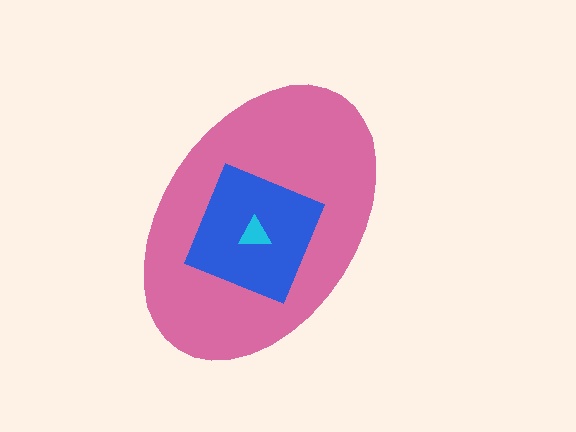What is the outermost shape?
The pink ellipse.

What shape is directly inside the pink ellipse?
The blue diamond.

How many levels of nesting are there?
3.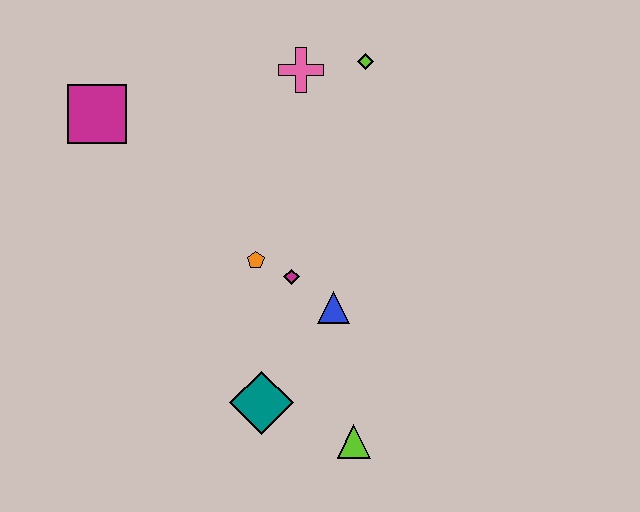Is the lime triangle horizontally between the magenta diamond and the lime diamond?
Yes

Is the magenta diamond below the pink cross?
Yes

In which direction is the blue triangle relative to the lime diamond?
The blue triangle is below the lime diamond.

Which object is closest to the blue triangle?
The magenta diamond is closest to the blue triangle.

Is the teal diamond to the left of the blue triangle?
Yes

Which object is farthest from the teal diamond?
The lime diamond is farthest from the teal diamond.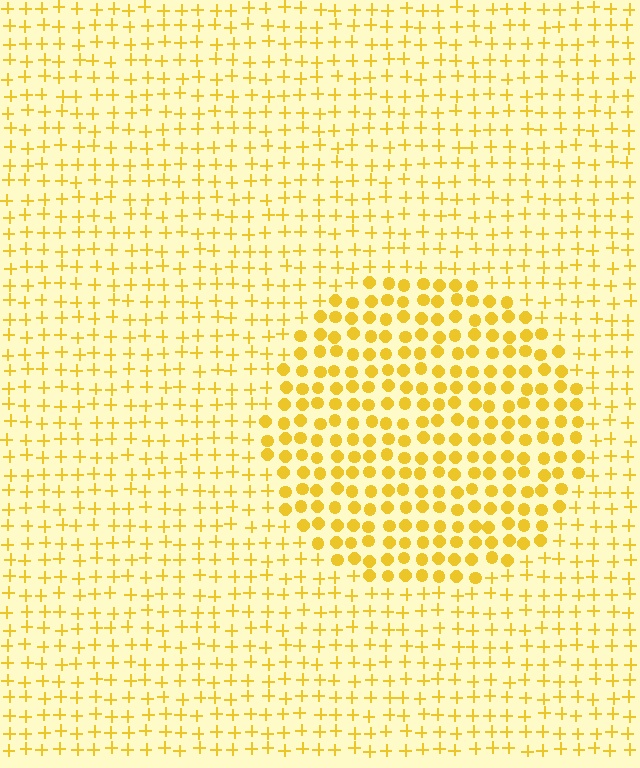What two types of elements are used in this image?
The image uses circles inside the circle region and plus signs outside it.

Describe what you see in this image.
The image is filled with small yellow elements arranged in a uniform grid. A circle-shaped region contains circles, while the surrounding area contains plus signs. The boundary is defined purely by the change in element shape.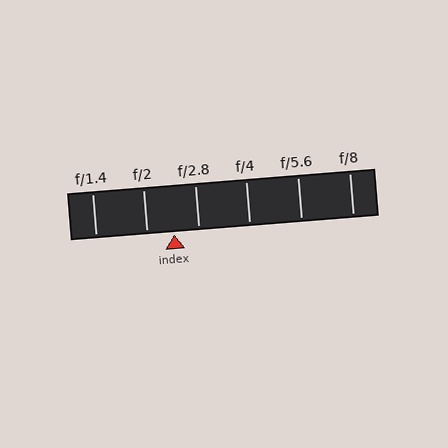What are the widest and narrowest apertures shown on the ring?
The widest aperture shown is f/1.4 and the narrowest is f/8.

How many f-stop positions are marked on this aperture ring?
There are 6 f-stop positions marked.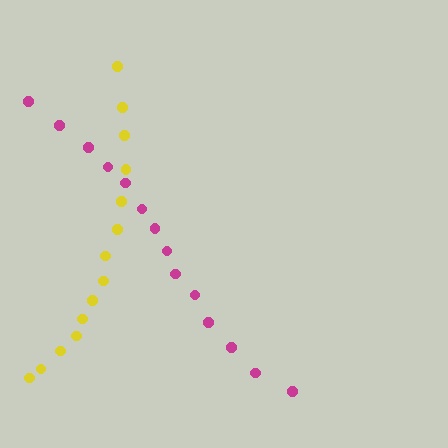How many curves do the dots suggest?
There are 2 distinct paths.